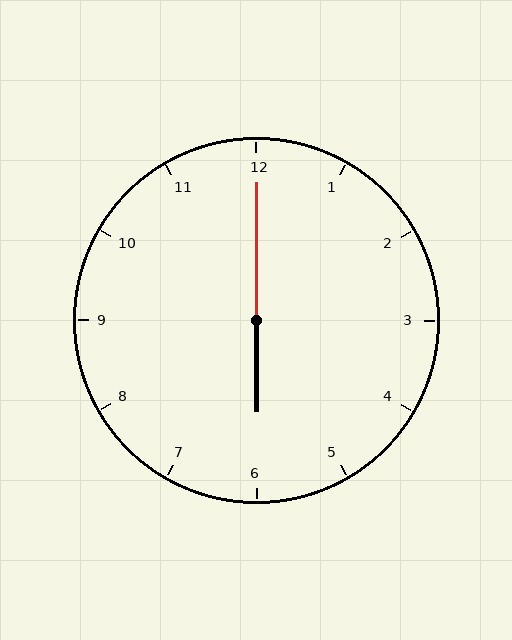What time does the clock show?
6:00.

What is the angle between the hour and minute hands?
Approximately 180 degrees.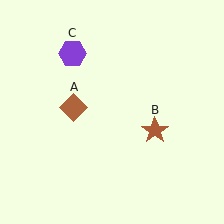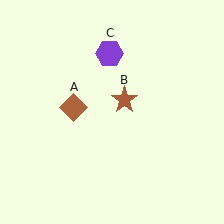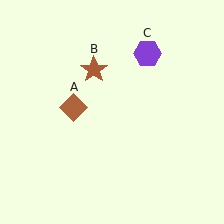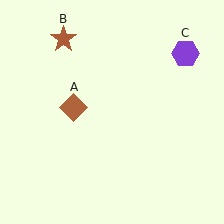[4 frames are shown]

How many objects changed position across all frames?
2 objects changed position: brown star (object B), purple hexagon (object C).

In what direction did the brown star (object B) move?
The brown star (object B) moved up and to the left.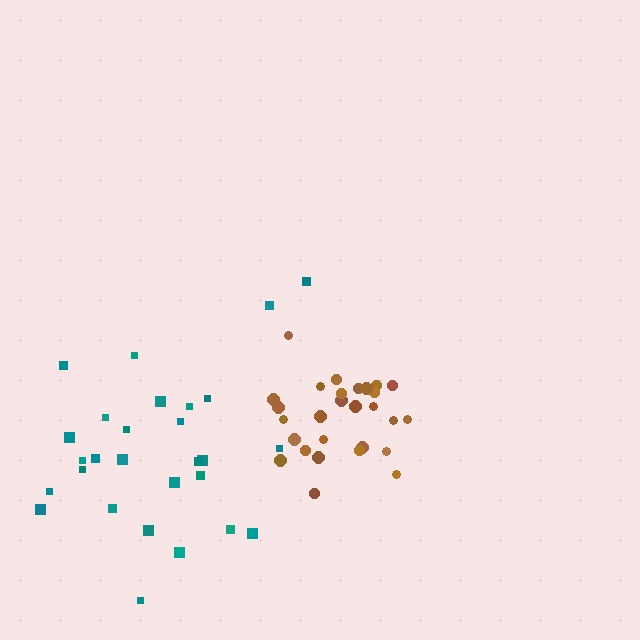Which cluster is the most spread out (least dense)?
Teal.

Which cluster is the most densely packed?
Brown.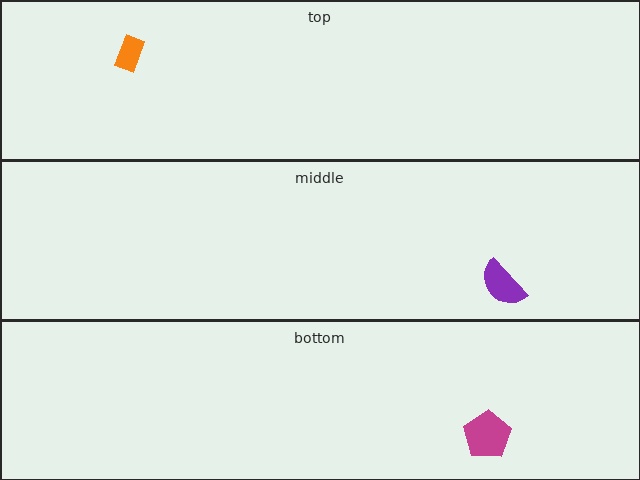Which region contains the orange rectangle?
The top region.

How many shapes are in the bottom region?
1.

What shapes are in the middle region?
The purple semicircle.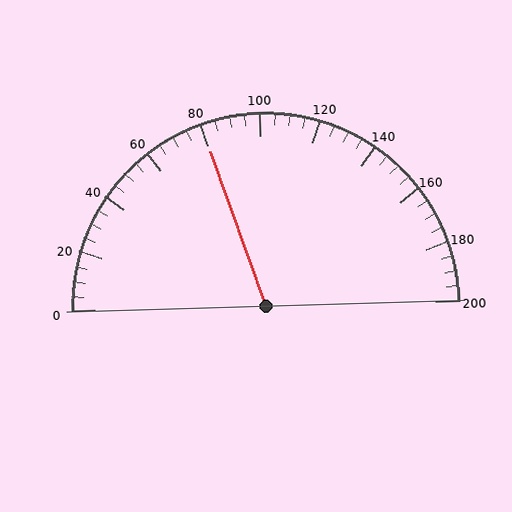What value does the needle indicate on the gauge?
The needle indicates approximately 80.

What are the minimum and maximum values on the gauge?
The gauge ranges from 0 to 200.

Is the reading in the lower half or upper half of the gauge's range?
The reading is in the lower half of the range (0 to 200).